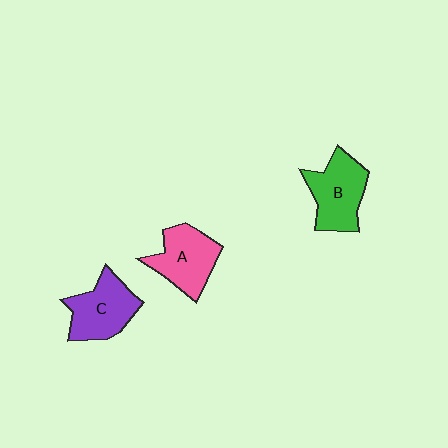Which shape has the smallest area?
Shape A (pink).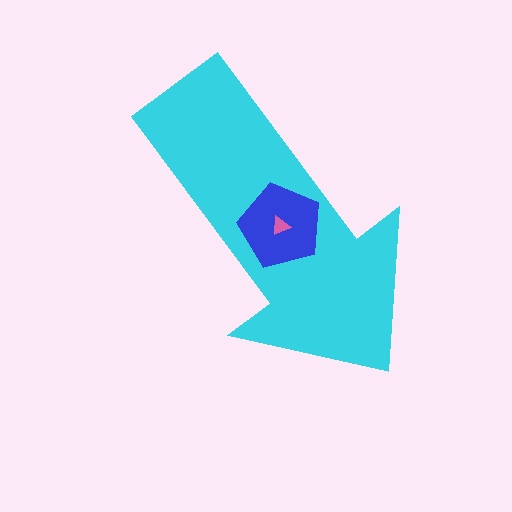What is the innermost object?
The pink triangle.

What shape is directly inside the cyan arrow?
The blue pentagon.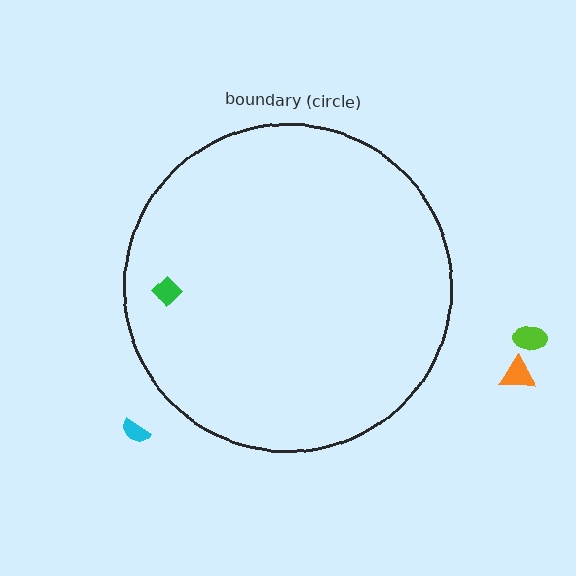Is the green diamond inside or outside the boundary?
Inside.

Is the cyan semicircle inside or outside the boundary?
Outside.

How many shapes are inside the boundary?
1 inside, 3 outside.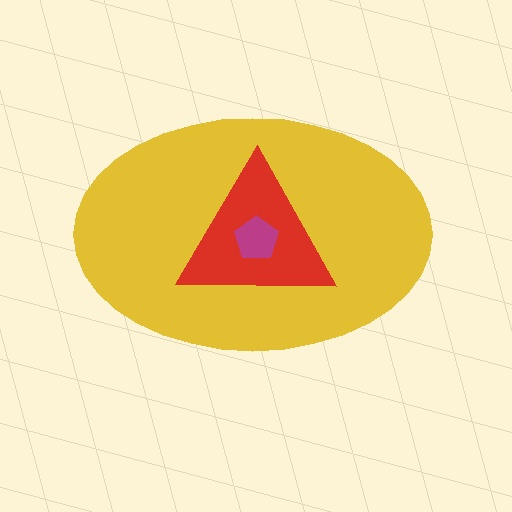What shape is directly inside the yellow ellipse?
The red triangle.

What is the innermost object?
The magenta pentagon.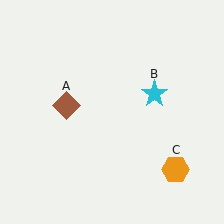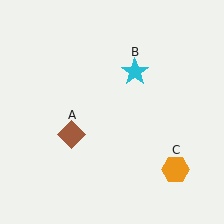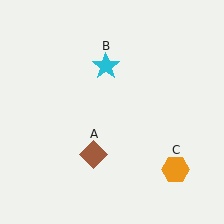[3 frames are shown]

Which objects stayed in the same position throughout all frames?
Orange hexagon (object C) remained stationary.